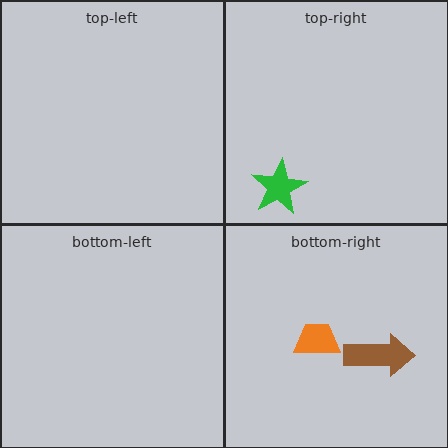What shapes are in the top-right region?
The green star.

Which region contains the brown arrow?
The bottom-right region.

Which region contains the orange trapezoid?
The bottom-right region.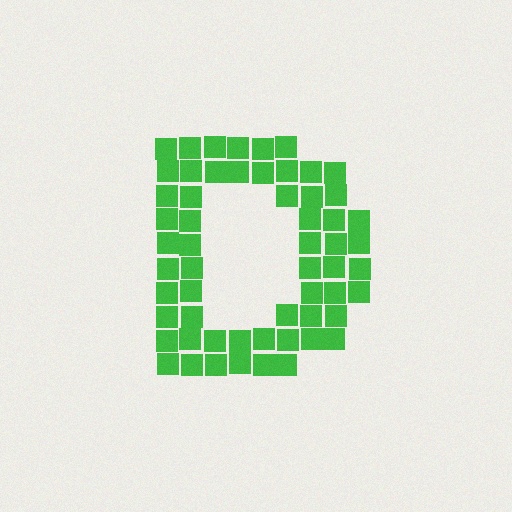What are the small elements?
The small elements are squares.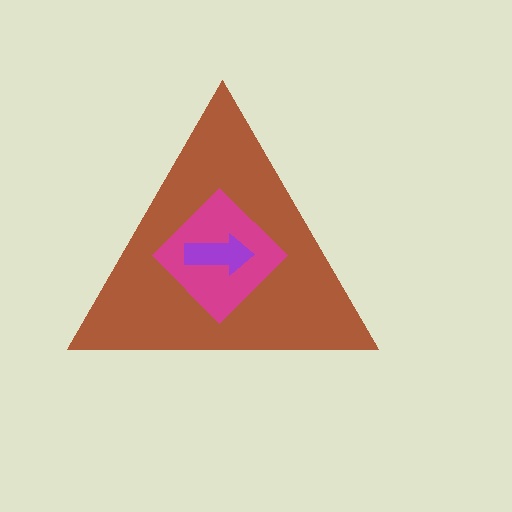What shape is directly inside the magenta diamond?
The purple arrow.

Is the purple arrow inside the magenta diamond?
Yes.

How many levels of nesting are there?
3.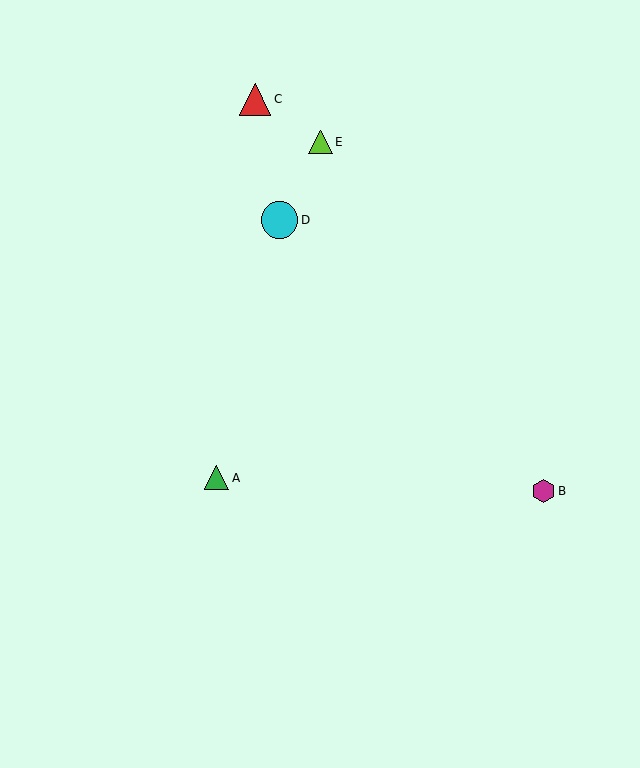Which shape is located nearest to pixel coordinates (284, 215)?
The cyan circle (labeled D) at (279, 220) is nearest to that location.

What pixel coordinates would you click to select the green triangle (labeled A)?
Click at (217, 478) to select the green triangle A.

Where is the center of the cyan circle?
The center of the cyan circle is at (279, 220).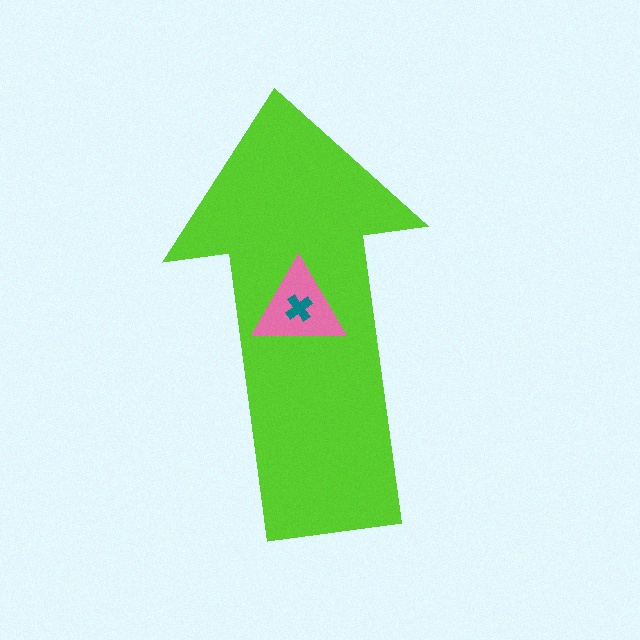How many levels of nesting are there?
3.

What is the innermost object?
The teal cross.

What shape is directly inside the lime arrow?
The pink triangle.